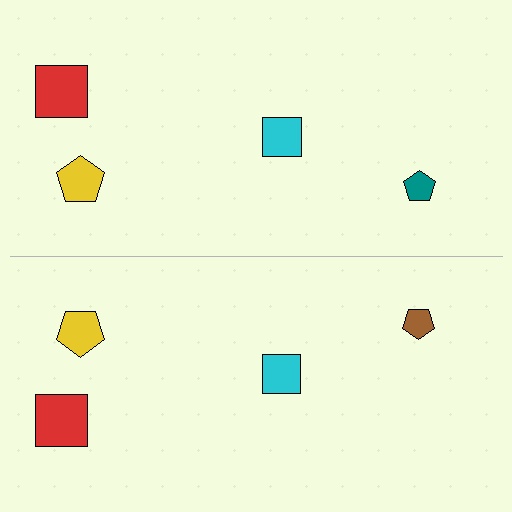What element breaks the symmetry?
The brown pentagon on the bottom side breaks the symmetry — its mirror counterpart is teal.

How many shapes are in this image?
There are 8 shapes in this image.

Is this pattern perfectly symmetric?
No, the pattern is not perfectly symmetric. The brown pentagon on the bottom side breaks the symmetry — its mirror counterpart is teal.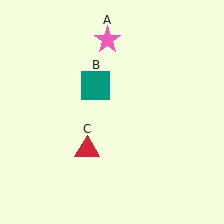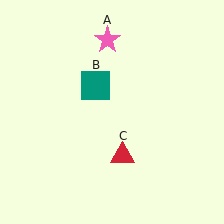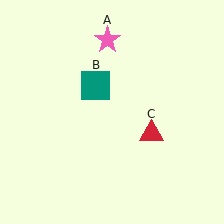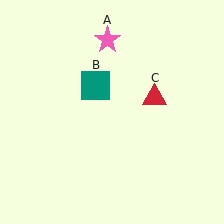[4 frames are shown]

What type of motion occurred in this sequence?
The red triangle (object C) rotated counterclockwise around the center of the scene.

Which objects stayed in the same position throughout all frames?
Pink star (object A) and teal square (object B) remained stationary.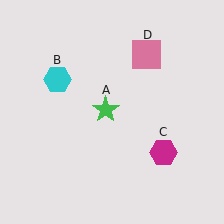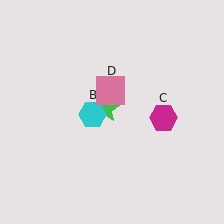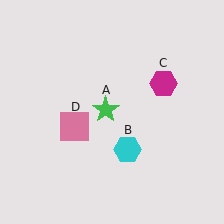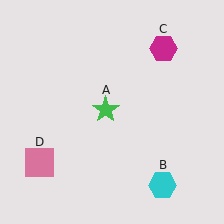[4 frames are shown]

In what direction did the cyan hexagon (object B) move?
The cyan hexagon (object B) moved down and to the right.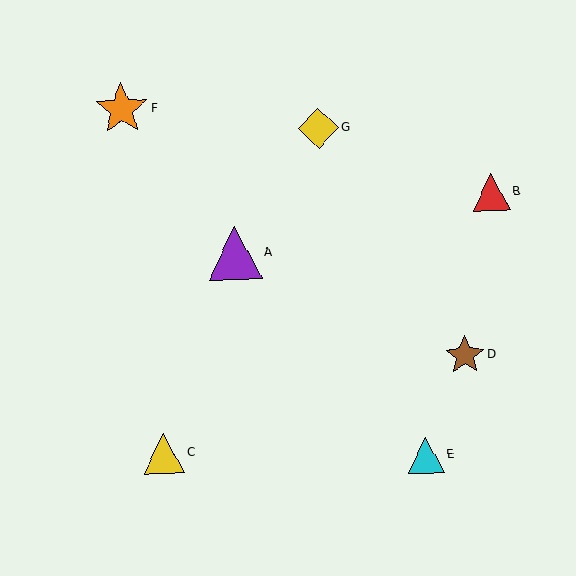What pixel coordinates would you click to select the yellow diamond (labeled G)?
Click at (318, 128) to select the yellow diamond G.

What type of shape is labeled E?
Shape E is a cyan triangle.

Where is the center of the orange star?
The center of the orange star is at (121, 109).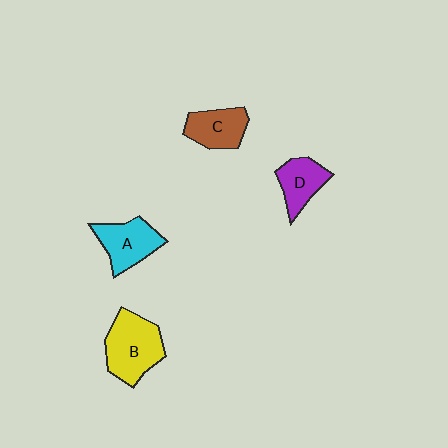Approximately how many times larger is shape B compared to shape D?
Approximately 1.6 times.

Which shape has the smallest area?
Shape D (purple).